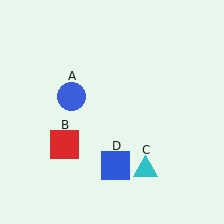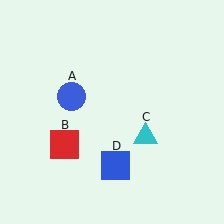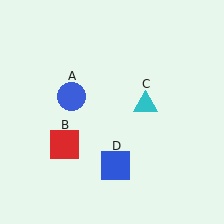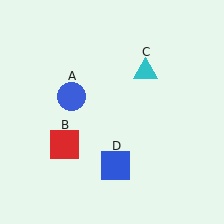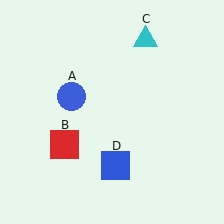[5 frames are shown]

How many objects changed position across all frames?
1 object changed position: cyan triangle (object C).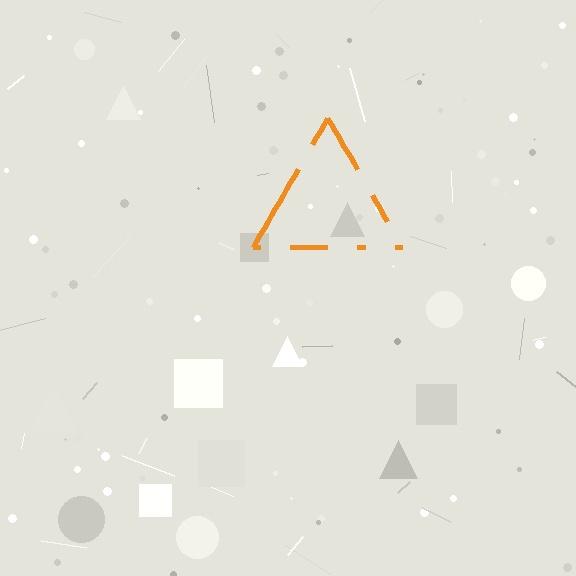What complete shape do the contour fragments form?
The contour fragments form a triangle.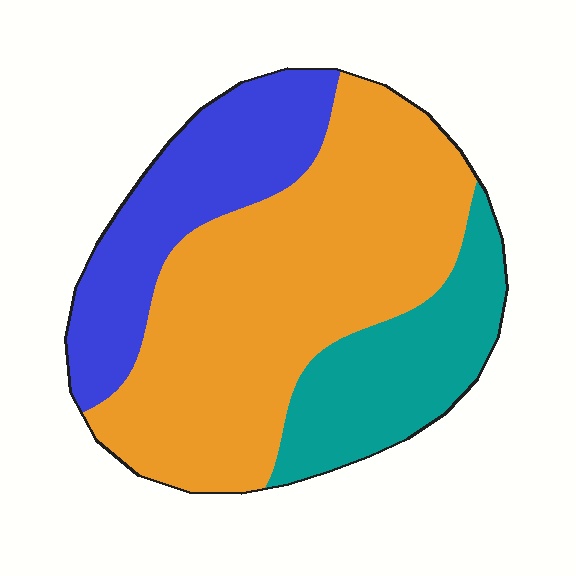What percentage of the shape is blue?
Blue takes up about one quarter (1/4) of the shape.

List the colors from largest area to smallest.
From largest to smallest: orange, blue, teal.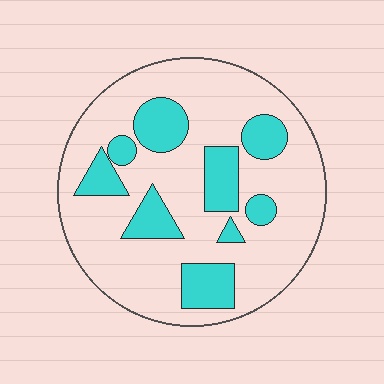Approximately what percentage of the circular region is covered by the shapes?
Approximately 25%.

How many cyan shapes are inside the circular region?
9.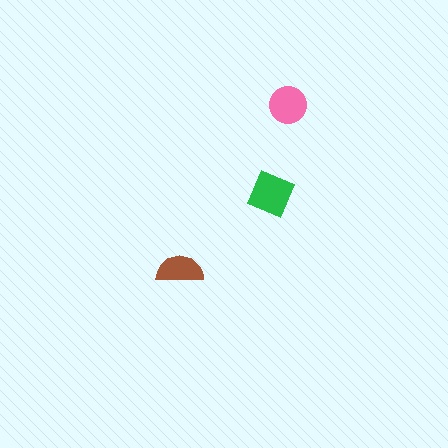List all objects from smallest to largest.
The brown semicircle, the pink circle, the green diamond.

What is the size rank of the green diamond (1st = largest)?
1st.